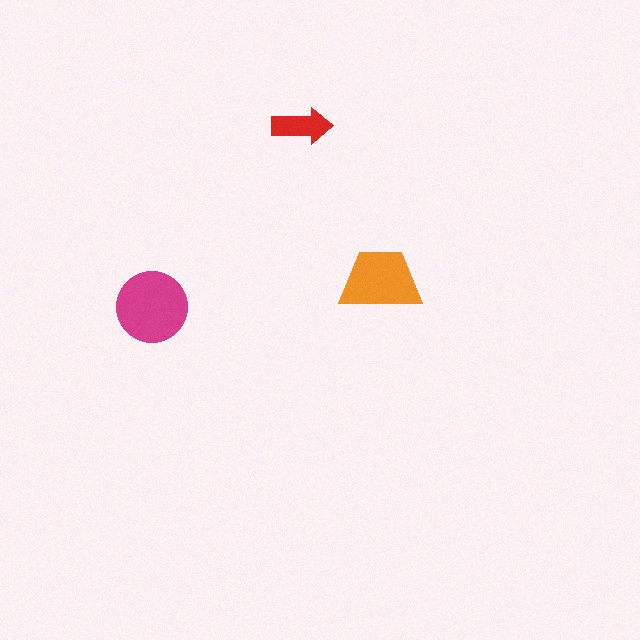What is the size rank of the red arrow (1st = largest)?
3rd.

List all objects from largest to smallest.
The magenta circle, the orange trapezoid, the red arrow.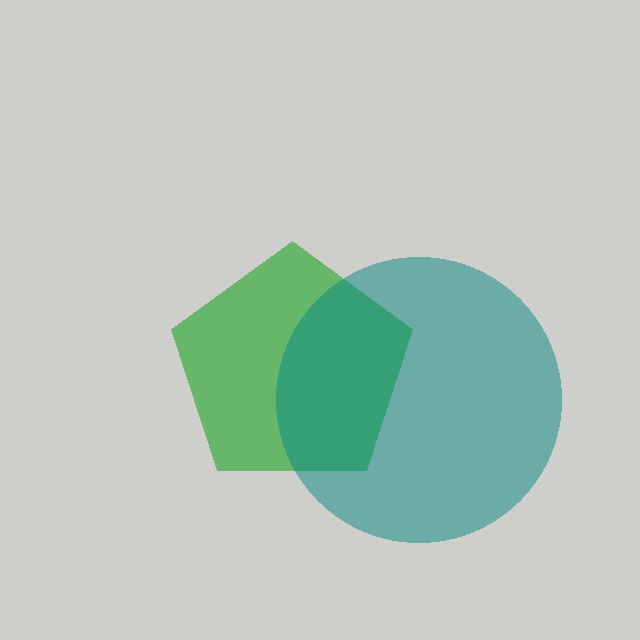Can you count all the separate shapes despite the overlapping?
Yes, there are 2 separate shapes.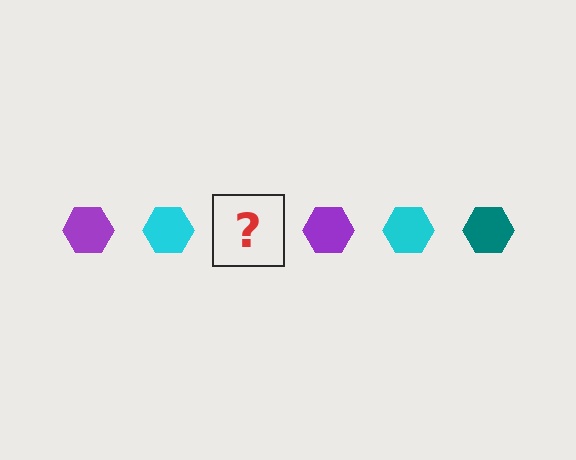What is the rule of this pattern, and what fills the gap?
The rule is that the pattern cycles through purple, cyan, teal hexagons. The gap should be filled with a teal hexagon.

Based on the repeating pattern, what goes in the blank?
The blank should be a teal hexagon.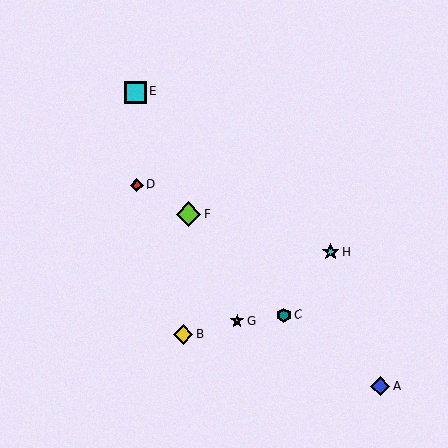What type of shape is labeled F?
Shape F is a lime diamond.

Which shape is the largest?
The lime diamond (labeled F) is the largest.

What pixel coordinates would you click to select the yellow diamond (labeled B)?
Click at (183, 335) to select the yellow diamond B.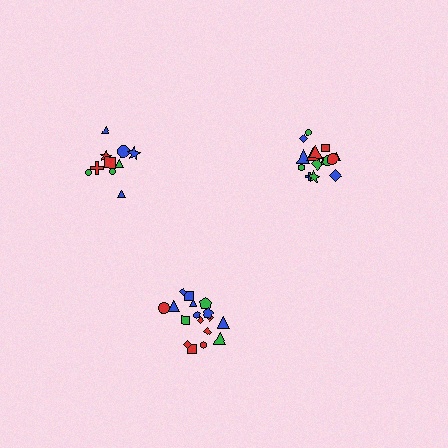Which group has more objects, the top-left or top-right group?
The top-right group.